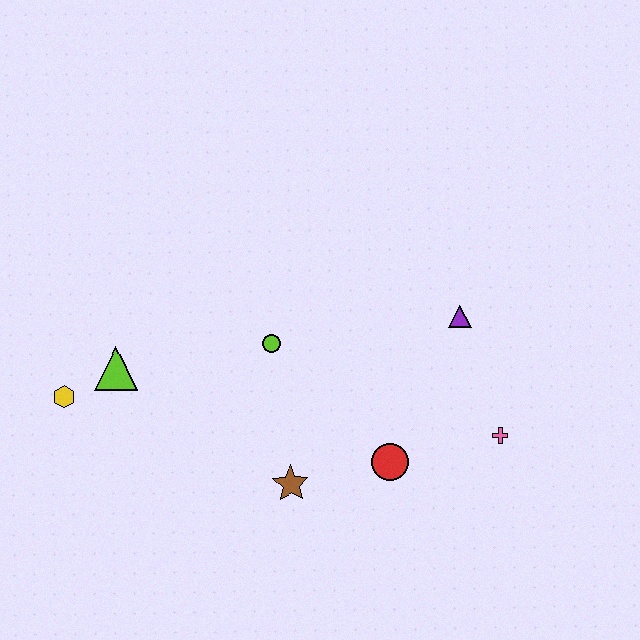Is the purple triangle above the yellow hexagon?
Yes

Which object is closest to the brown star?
The red circle is closest to the brown star.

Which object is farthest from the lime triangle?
The pink cross is farthest from the lime triangle.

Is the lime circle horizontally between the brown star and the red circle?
No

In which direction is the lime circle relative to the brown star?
The lime circle is above the brown star.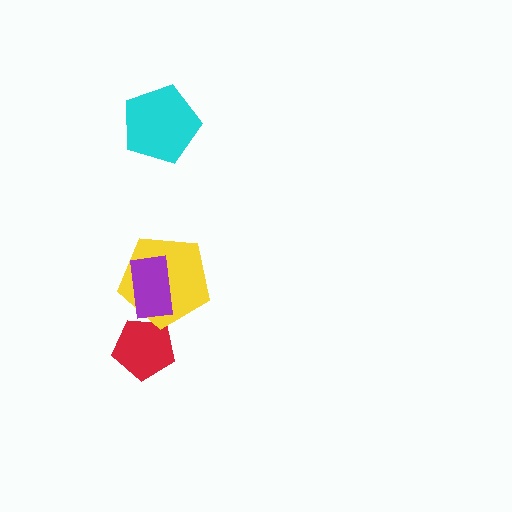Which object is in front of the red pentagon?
The yellow pentagon is in front of the red pentagon.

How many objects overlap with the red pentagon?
1 object overlaps with the red pentagon.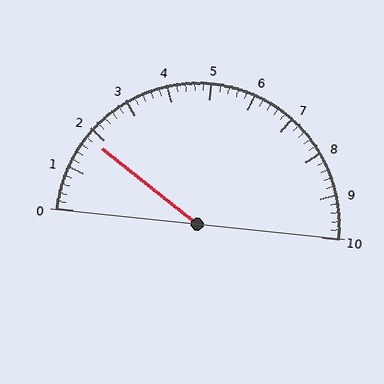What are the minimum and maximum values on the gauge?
The gauge ranges from 0 to 10.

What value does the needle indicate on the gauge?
The needle indicates approximately 1.8.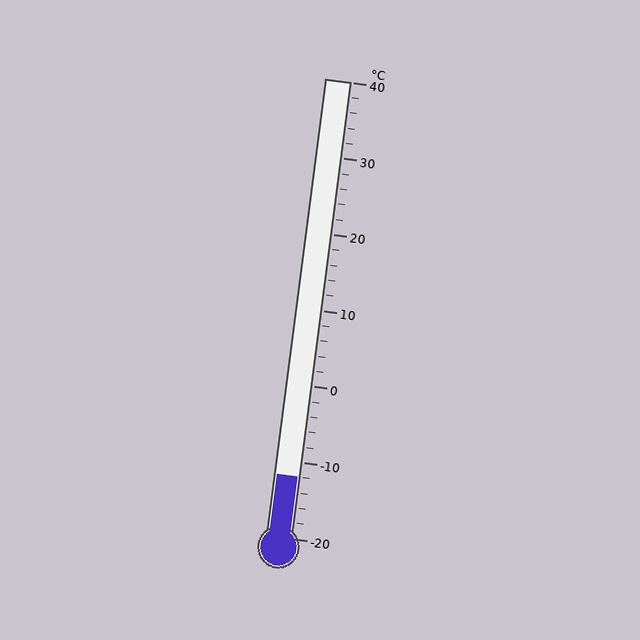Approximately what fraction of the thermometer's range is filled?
The thermometer is filled to approximately 15% of its range.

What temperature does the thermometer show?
The thermometer shows approximately -12°C.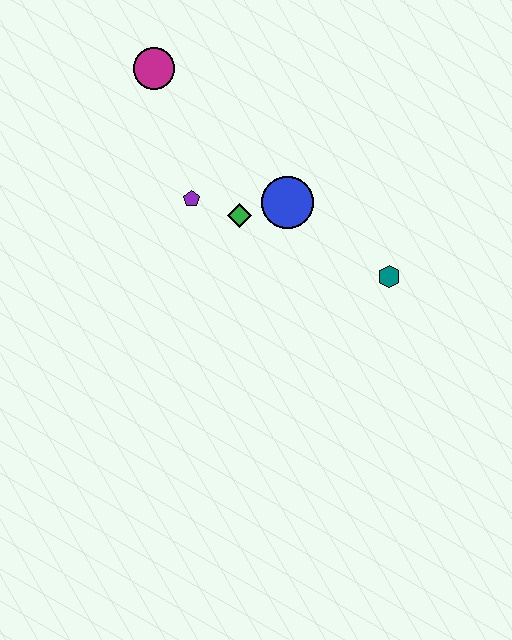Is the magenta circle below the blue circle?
No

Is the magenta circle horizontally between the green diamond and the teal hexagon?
No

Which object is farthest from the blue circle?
The magenta circle is farthest from the blue circle.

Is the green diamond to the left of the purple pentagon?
No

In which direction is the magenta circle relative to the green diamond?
The magenta circle is above the green diamond.